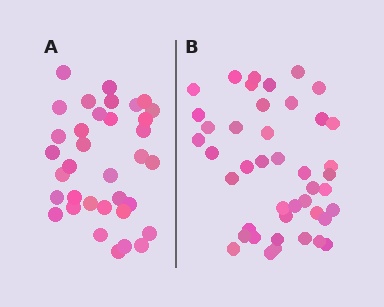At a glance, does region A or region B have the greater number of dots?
Region B (the right region) has more dots.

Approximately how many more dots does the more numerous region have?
Region B has roughly 8 or so more dots than region A.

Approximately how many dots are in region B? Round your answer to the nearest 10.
About 40 dots. (The exact count is 43, which rounds to 40.)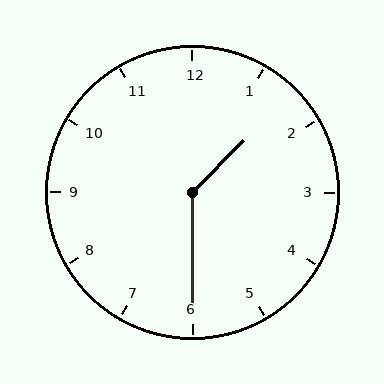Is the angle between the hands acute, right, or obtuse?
It is obtuse.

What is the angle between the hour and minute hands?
Approximately 135 degrees.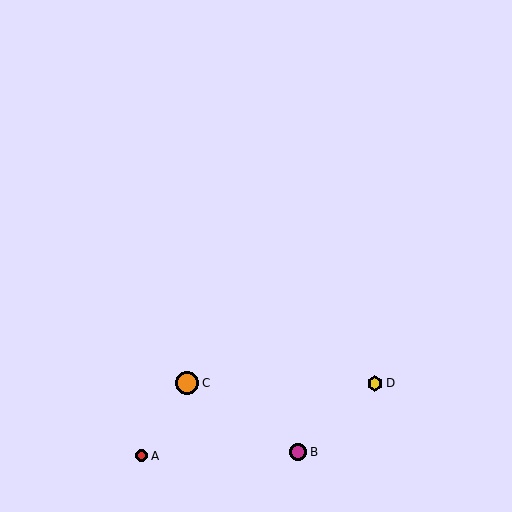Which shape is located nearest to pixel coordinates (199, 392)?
The orange circle (labeled C) at (187, 383) is nearest to that location.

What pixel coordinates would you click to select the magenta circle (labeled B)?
Click at (298, 452) to select the magenta circle B.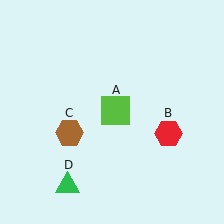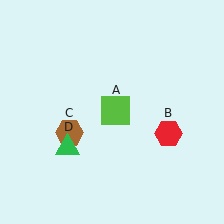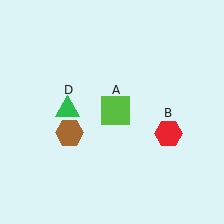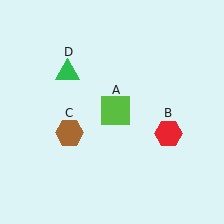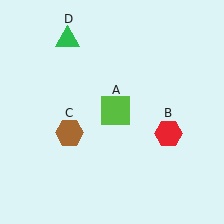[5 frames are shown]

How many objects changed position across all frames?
1 object changed position: green triangle (object D).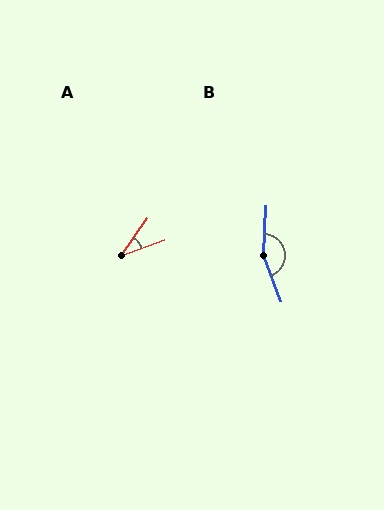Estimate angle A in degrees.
Approximately 35 degrees.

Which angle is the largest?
B, at approximately 157 degrees.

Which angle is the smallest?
A, at approximately 35 degrees.